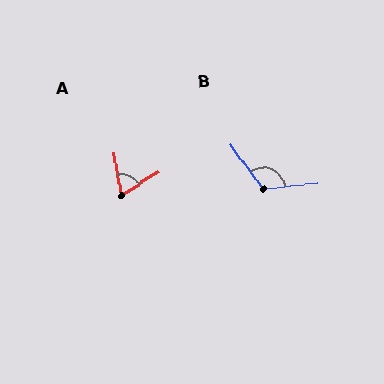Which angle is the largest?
B, at approximately 120 degrees.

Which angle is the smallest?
A, at approximately 67 degrees.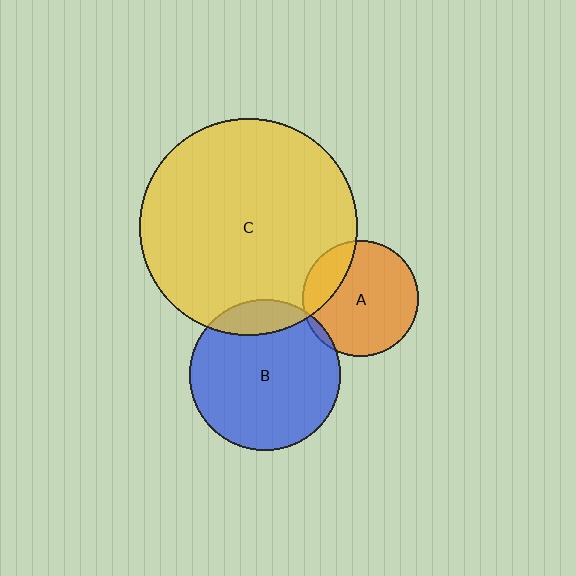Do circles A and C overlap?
Yes.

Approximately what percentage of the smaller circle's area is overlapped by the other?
Approximately 20%.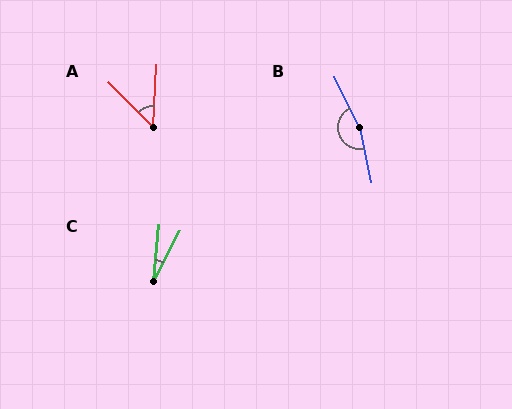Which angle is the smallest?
C, at approximately 22 degrees.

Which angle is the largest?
B, at approximately 166 degrees.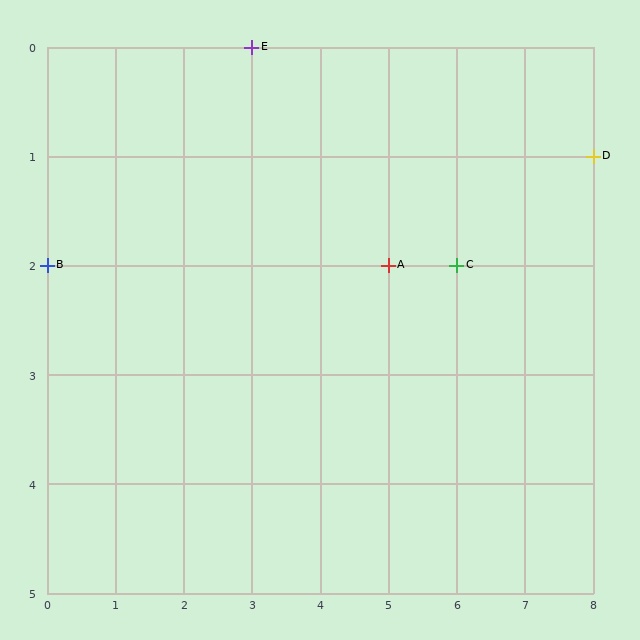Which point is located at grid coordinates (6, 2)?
Point C is at (6, 2).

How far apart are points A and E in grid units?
Points A and E are 2 columns and 2 rows apart (about 2.8 grid units diagonally).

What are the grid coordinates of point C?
Point C is at grid coordinates (6, 2).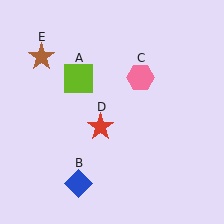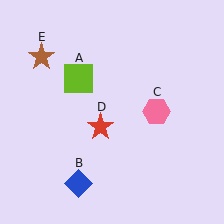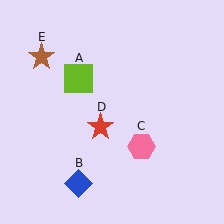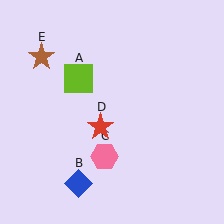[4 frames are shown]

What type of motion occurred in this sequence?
The pink hexagon (object C) rotated clockwise around the center of the scene.